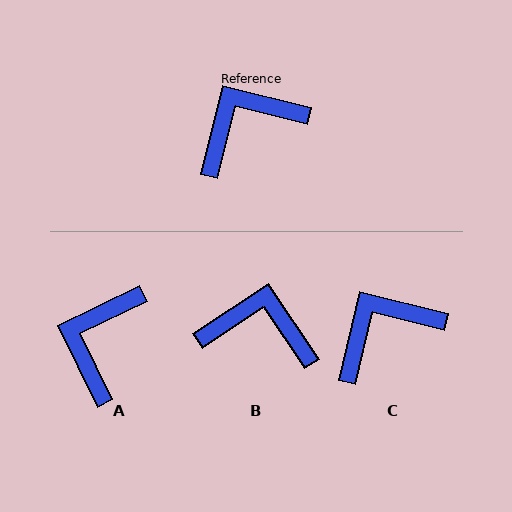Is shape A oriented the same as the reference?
No, it is off by about 39 degrees.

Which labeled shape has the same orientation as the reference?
C.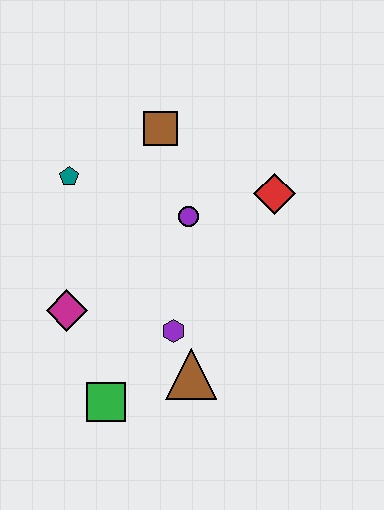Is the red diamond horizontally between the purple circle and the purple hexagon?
No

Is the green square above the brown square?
No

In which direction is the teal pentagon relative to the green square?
The teal pentagon is above the green square.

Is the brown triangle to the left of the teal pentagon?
No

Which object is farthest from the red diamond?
The green square is farthest from the red diamond.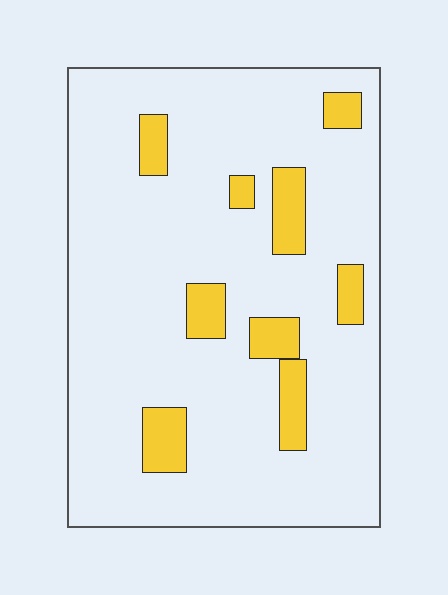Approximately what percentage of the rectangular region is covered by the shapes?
Approximately 15%.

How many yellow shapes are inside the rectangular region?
9.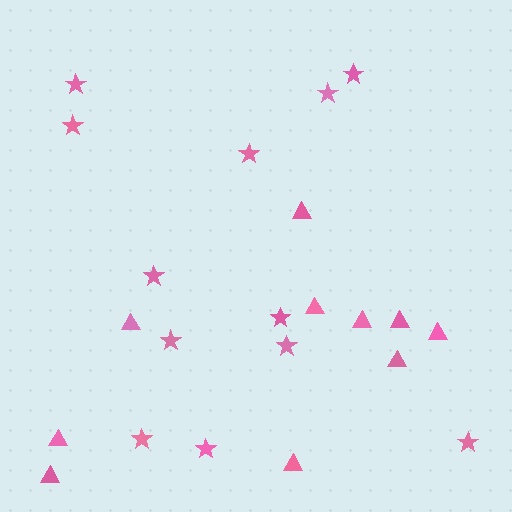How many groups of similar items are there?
There are 2 groups: one group of triangles (10) and one group of stars (12).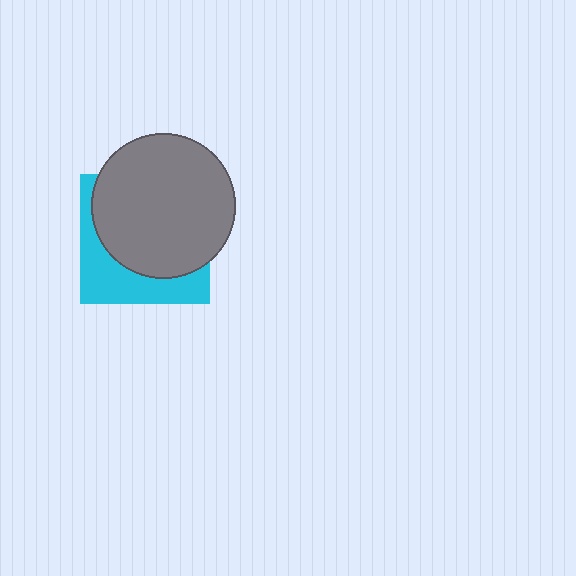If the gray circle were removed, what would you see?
You would see the complete cyan square.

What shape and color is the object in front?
The object in front is a gray circle.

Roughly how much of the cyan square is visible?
A small part of it is visible (roughly 35%).